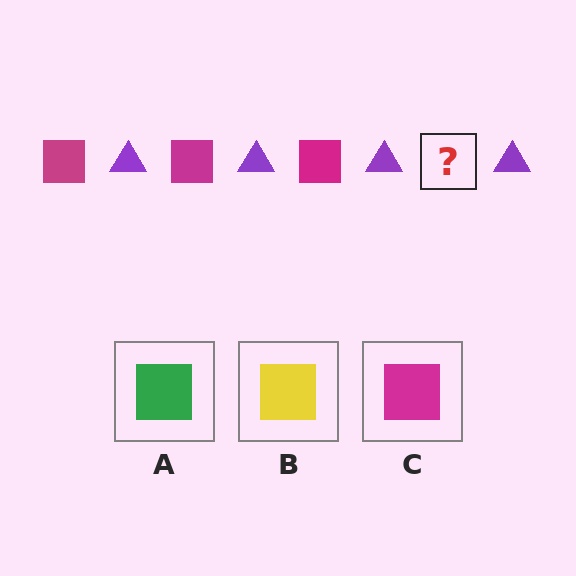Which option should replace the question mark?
Option C.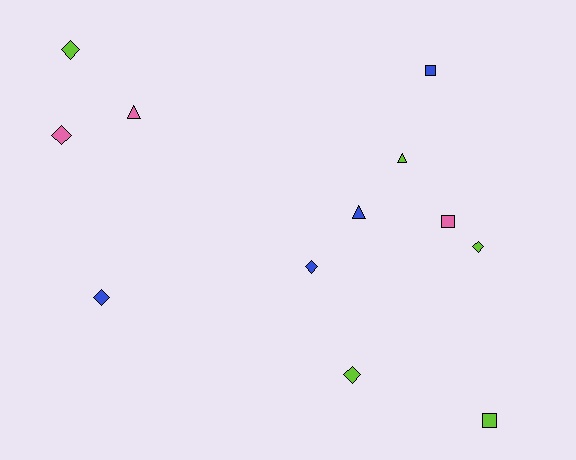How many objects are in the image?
There are 12 objects.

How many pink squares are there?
There is 1 pink square.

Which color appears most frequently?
Lime, with 5 objects.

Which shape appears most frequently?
Diamond, with 6 objects.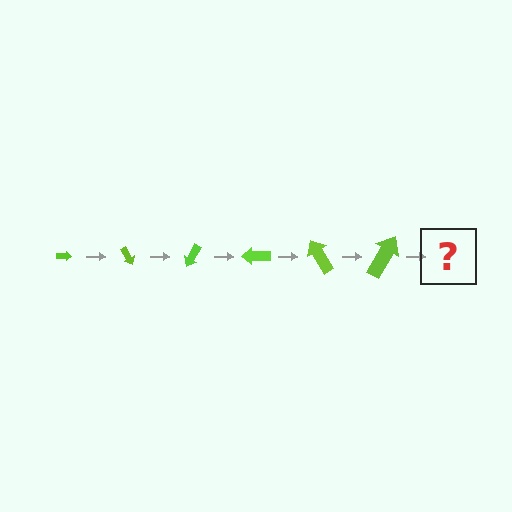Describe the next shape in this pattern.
It should be an arrow, larger than the previous one and rotated 360 degrees from the start.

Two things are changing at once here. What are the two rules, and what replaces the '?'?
The two rules are that the arrow grows larger each step and it rotates 60 degrees each step. The '?' should be an arrow, larger than the previous one and rotated 360 degrees from the start.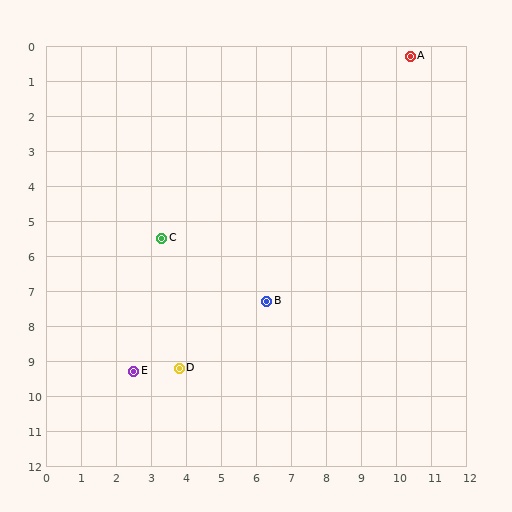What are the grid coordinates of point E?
Point E is at approximately (2.5, 9.3).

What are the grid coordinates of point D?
Point D is at approximately (3.8, 9.2).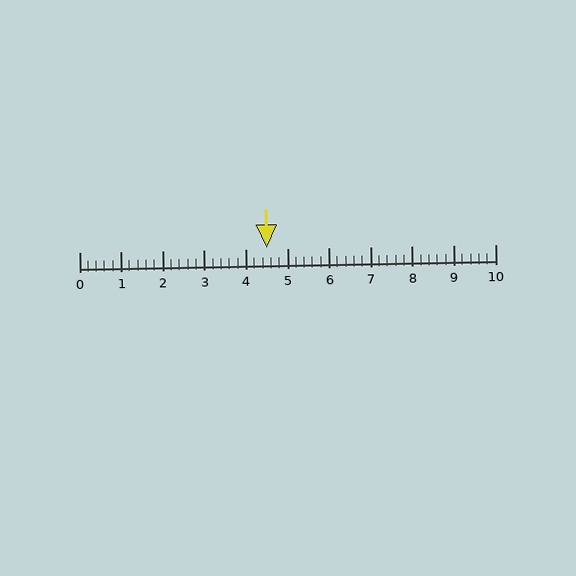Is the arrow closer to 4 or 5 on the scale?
The arrow is closer to 5.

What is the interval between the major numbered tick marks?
The major tick marks are spaced 1 units apart.